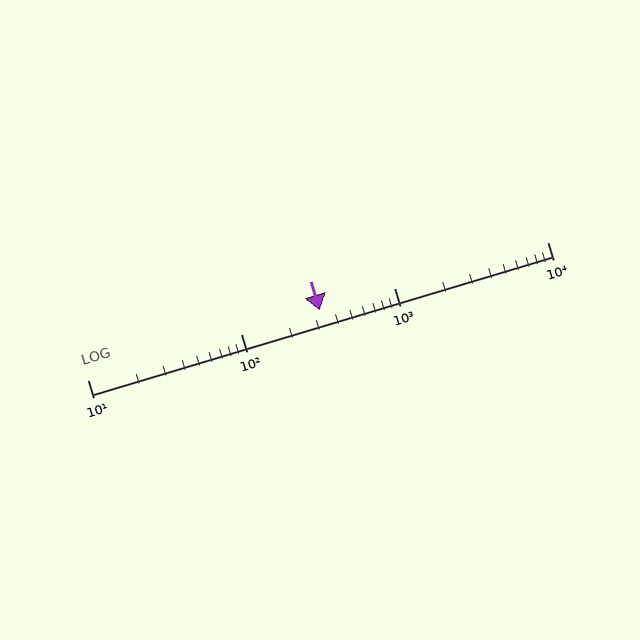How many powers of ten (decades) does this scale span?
The scale spans 3 decades, from 10 to 10000.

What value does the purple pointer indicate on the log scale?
The pointer indicates approximately 330.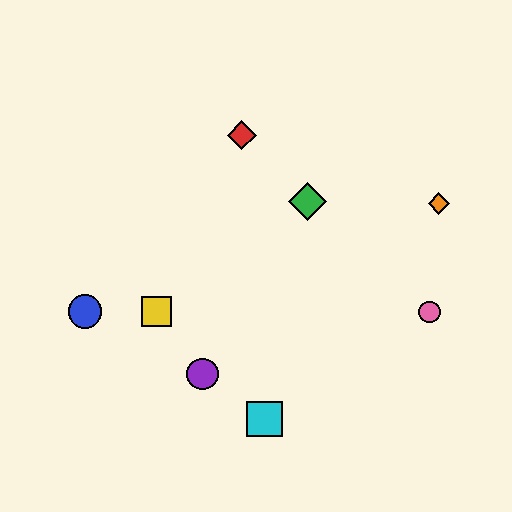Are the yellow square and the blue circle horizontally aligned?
Yes, both are at y≈312.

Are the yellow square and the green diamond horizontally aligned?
No, the yellow square is at y≈312 and the green diamond is at y≈202.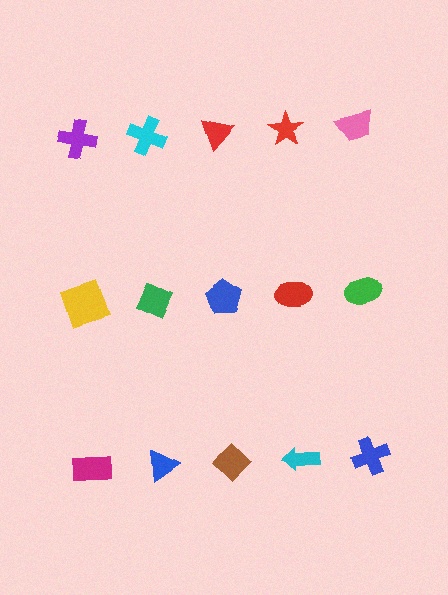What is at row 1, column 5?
A pink trapezoid.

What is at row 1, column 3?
A red triangle.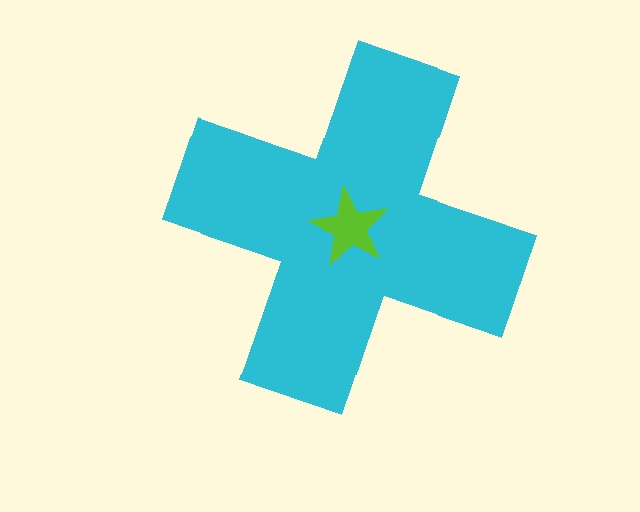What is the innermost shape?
The lime star.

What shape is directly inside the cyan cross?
The lime star.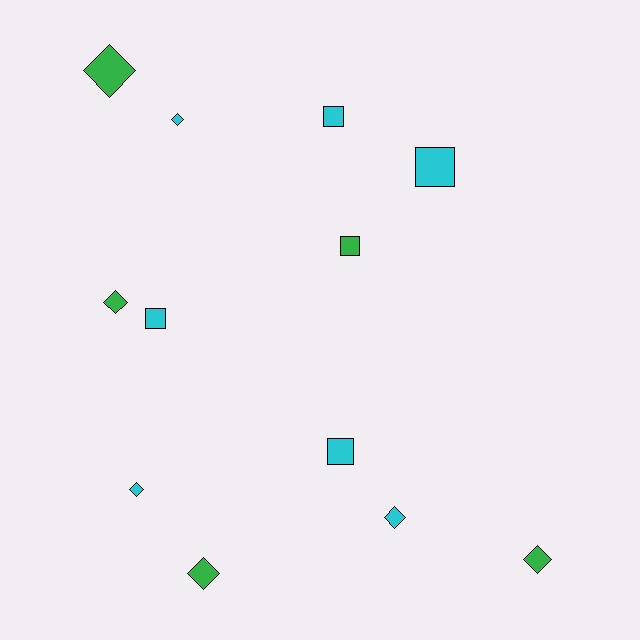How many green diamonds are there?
There are 4 green diamonds.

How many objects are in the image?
There are 12 objects.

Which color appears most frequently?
Cyan, with 7 objects.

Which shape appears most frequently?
Diamond, with 7 objects.